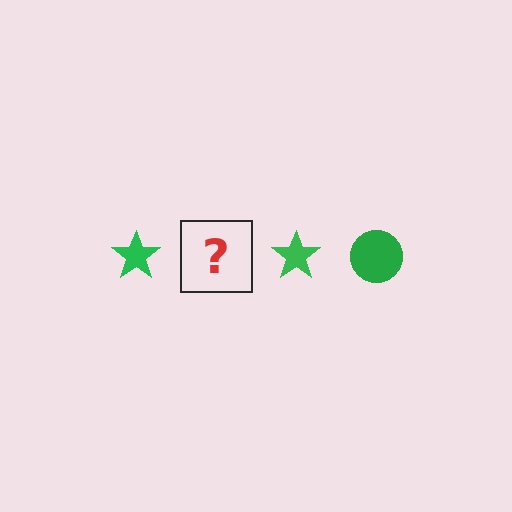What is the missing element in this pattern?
The missing element is a green circle.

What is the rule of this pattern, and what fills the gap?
The rule is that the pattern cycles through star, circle shapes in green. The gap should be filled with a green circle.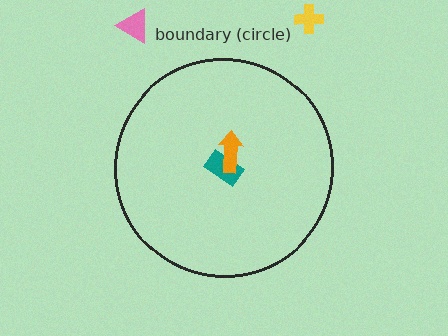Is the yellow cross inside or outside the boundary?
Outside.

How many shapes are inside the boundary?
2 inside, 2 outside.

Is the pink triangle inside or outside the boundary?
Outside.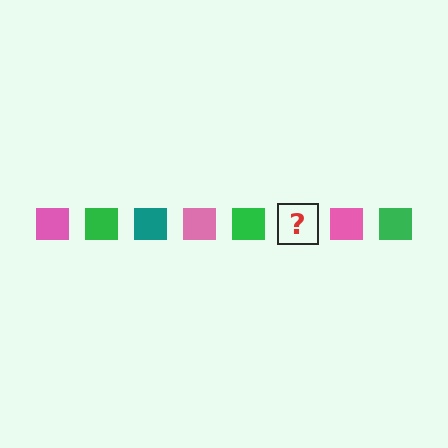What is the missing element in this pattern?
The missing element is a teal square.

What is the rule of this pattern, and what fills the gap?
The rule is that the pattern cycles through pink, green, teal squares. The gap should be filled with a teal square.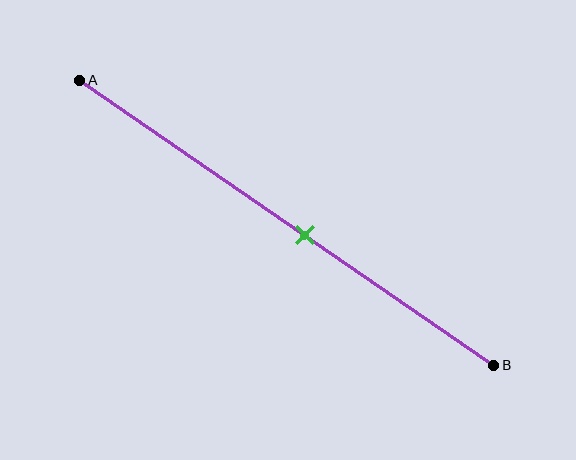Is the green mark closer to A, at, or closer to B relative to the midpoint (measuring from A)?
The green mark is closer to point B than the midpoint of segment AB.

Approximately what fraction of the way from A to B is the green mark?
The green mark is approximately 55% of the way from A to B.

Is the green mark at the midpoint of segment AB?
No, the mark is at about 55% from A, not at the 50% midpoint.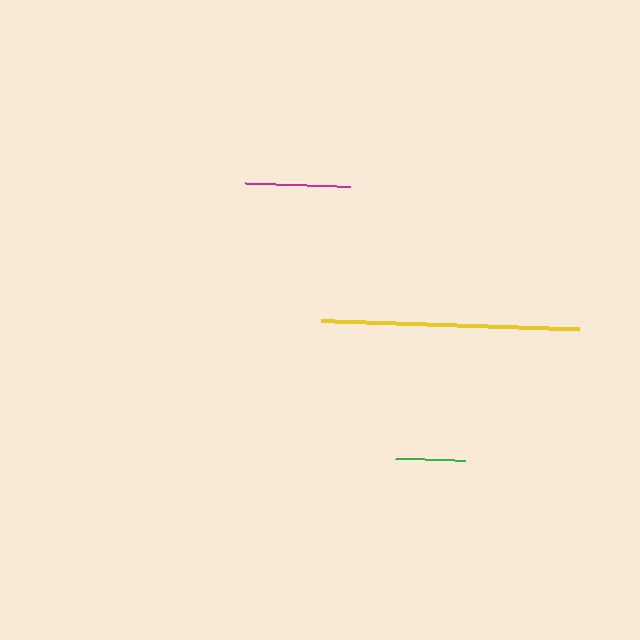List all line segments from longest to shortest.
From longest to shortest: yellow, magenta, green.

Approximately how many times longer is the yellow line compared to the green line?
The yellow line is approximately 3.7 times the length of the green line.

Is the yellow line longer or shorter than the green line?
The yellow line is longer than the green line.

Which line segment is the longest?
The yellow line is the longest at approximately 258 pixels.